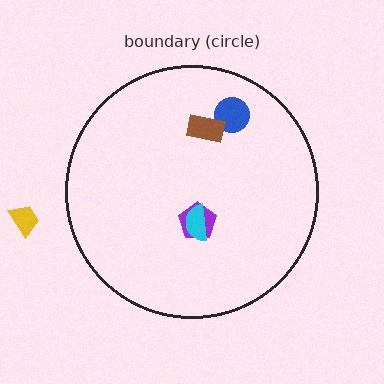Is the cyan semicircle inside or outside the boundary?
Inside.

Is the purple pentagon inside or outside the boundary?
Inside.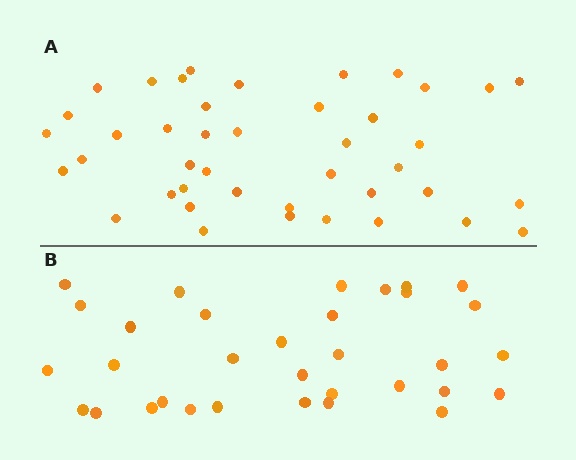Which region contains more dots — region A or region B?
Region A (the top region) has more dots.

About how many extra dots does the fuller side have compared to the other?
Region A has roughly 8 or so more dots than region B.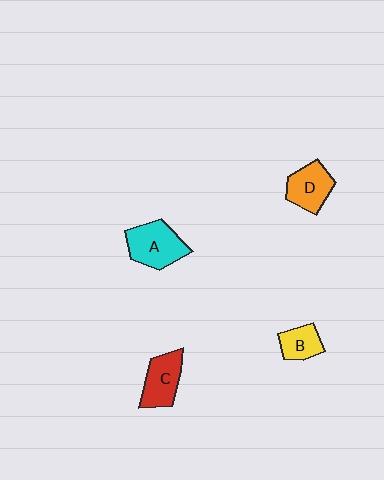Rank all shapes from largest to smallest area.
From largest to smallest: A (cyan), C (red), D (orange), B (yellow).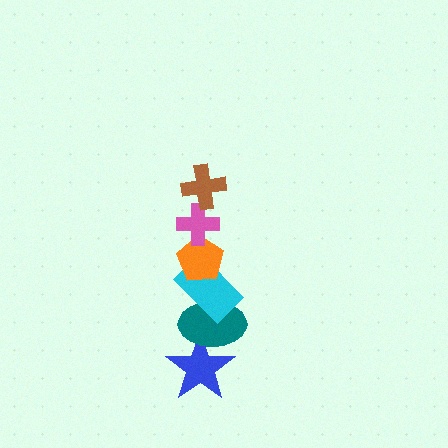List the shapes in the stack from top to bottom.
From top to bottom: the brown cross, the pink cross, the orange pentagon, the cyan rectangle, the teal ellipse, the blue star.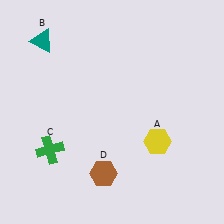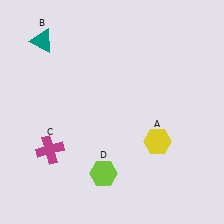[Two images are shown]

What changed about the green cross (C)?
In Image 1, C is green. In Image 2, it changed to magenta.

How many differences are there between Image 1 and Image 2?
There are 2 differences between the two images.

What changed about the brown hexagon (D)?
In Image 1, D is brown. In Image 2, it changed to lime.